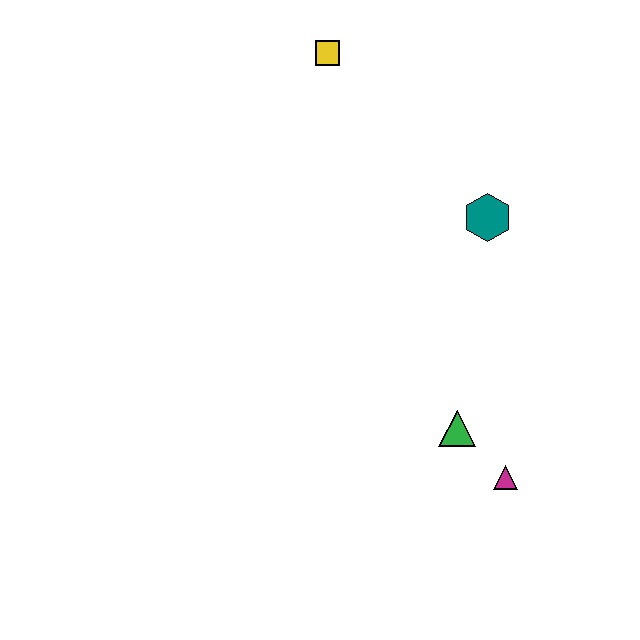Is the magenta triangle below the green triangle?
Yes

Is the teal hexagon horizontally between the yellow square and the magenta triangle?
Yes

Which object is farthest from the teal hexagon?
The magenta triangle is farthest from the teal hexagon.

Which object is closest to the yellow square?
The teal hexagon is closest to the yellow square.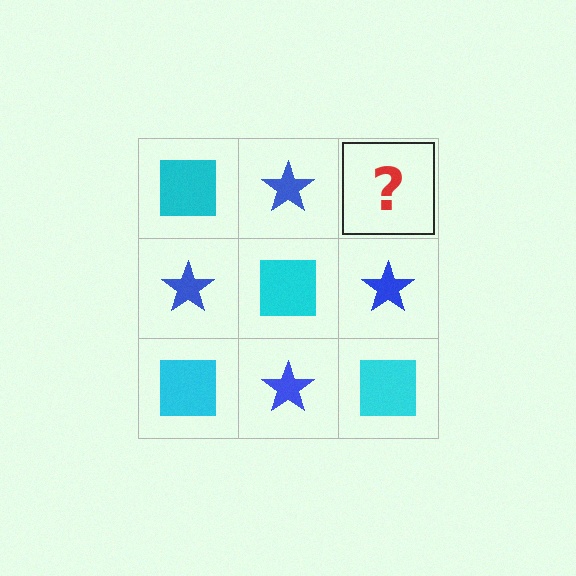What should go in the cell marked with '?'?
The missing cell should contain a cyan square.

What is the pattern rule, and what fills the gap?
The rule is that it alternates cyan square and blue star in a checkerboard pattern. The gap should be filled with a cyan square.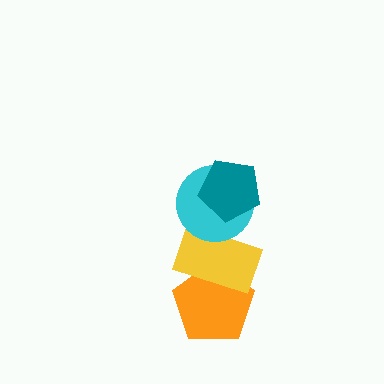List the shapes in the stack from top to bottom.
From top to bottom: the teal pentagon, the cyan circle, the yellow rectangle, the orange pentagon.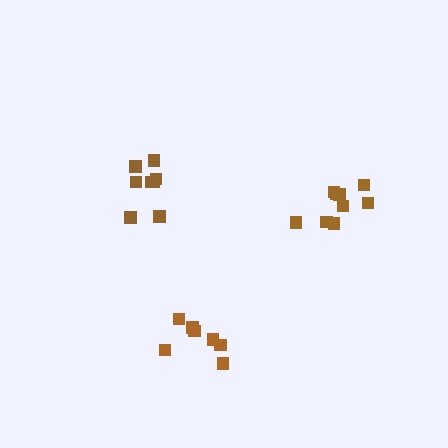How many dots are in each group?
Group 1: 8 dots, Group 2: 7 dots, Group 3: 9 dots (24 total).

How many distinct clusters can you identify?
There are 3 distinct clusters.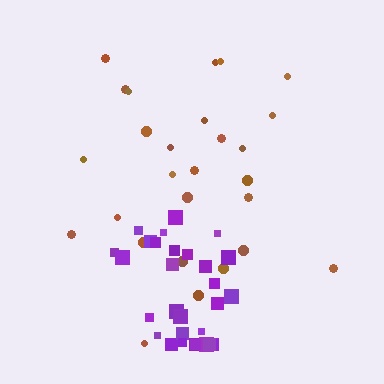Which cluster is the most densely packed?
Purple.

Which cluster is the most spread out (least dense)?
Brown.